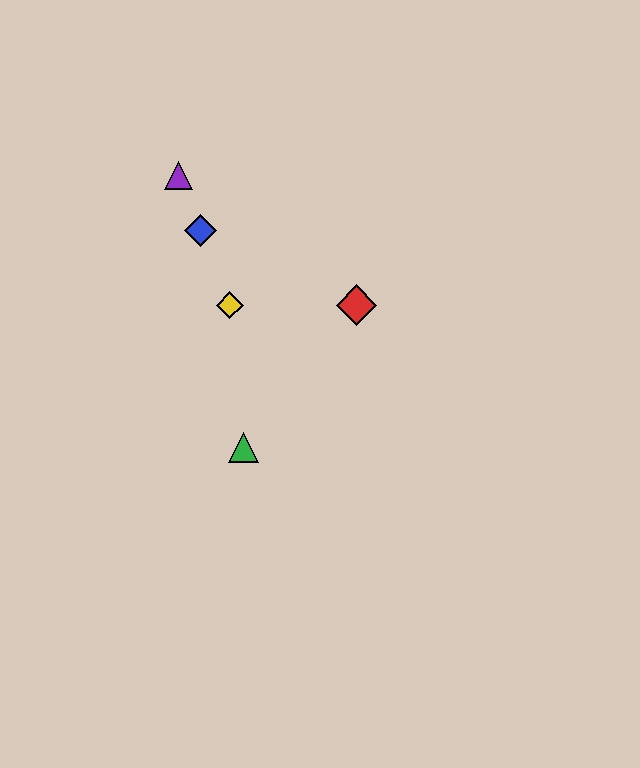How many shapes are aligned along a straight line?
3 shapes (the blue diamond, the yellow diamond, the purple triangle) are aligned along a straight line.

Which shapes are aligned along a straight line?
The blue diamond, the yellow diamond, the purple triangle are aligned along a straight line.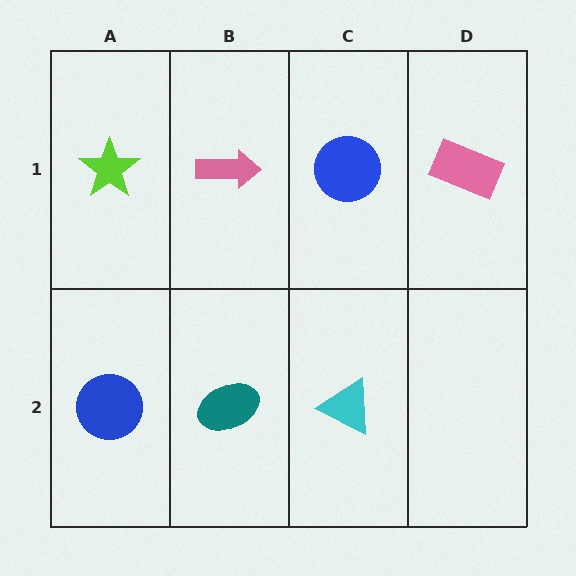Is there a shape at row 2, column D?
No, that cell is empty.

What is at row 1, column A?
A lime star.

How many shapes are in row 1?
4 shapes.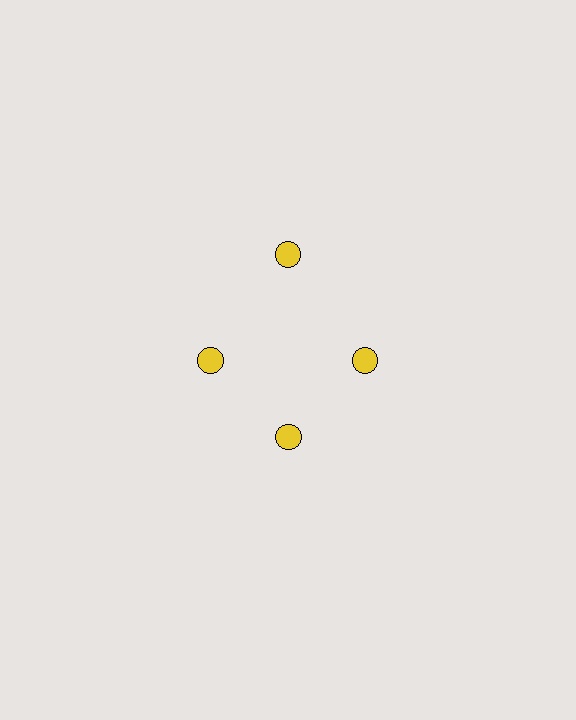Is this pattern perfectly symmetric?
No. The 4 yellow circles are arranged in a ring, but one element near the 12 o'clock position is pushed outward from the center, breaking the 4-fold rotational symmetry.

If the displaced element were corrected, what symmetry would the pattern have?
It would have 4-fold rotational symmetry — the pattern would map onto itself every 90 degrees.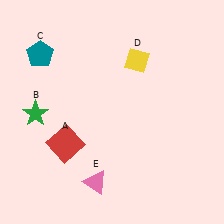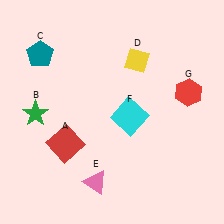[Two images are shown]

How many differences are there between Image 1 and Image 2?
There are 2 differences between the two images.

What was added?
A cyan square (F), a red hexagon (G) were added in Image 2.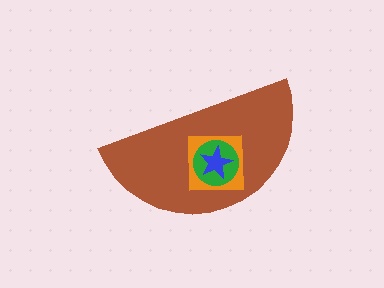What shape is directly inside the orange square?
The green circle.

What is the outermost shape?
The brown semicircle.